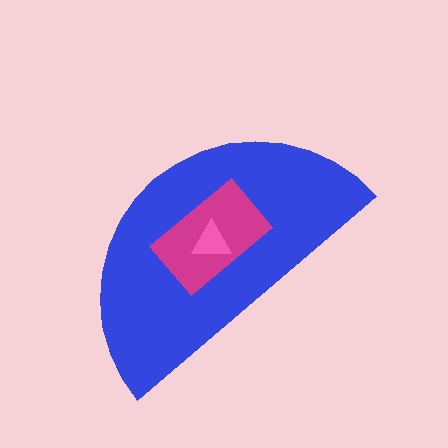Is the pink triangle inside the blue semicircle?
Yes.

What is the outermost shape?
The blue semicircle.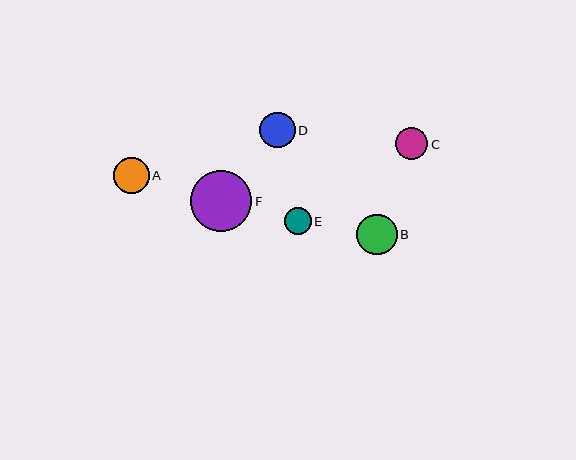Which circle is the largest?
Circle F is the largest with a size of approximately 61 pixels.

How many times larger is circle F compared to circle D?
Circle F is approximately 1.7 times the size of circle D.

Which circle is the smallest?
Circle E is the smallest with a size of approximately 27 pixels.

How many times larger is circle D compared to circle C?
Circle D is approximately 1.1 times the size of circle C.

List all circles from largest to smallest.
From largest to smallest: F, B, A, D, C, E.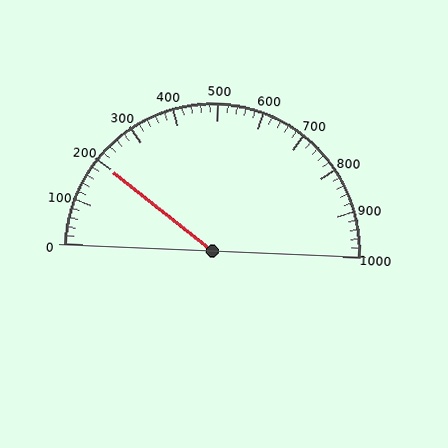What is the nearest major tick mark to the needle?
The nearest major tick mark is 200.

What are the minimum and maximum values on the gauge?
The gauge ranges from 0 to 1000.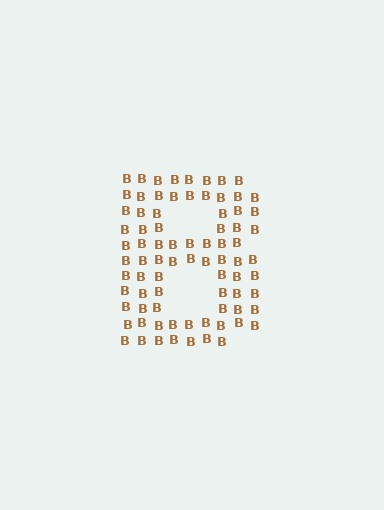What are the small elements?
The small elements are letter B's.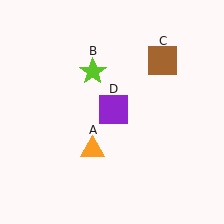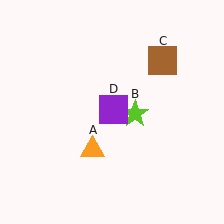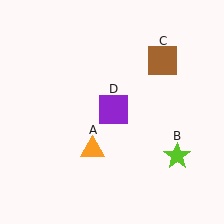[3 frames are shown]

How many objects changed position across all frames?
1 object changed position: lime star (object B).